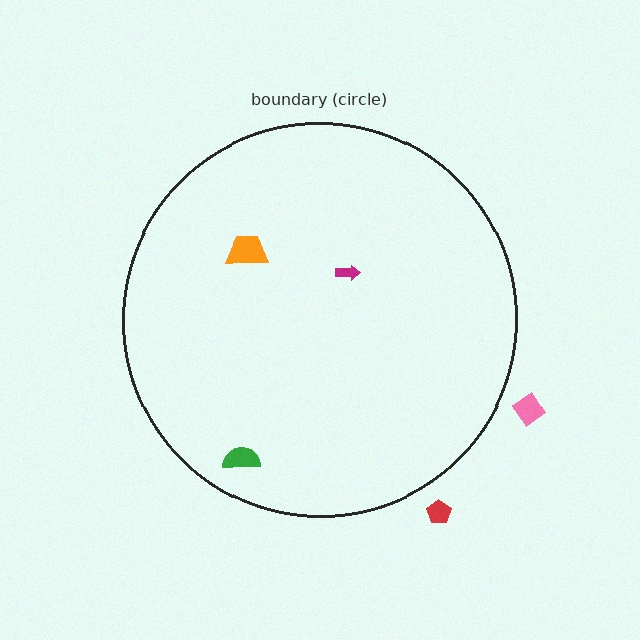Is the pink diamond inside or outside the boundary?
Outside.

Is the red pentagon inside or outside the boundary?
Outside.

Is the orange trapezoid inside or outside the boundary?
Inside.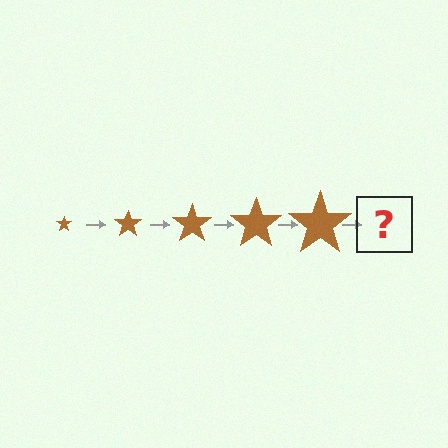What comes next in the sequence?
The next element should be a brown star, larger than the previous one.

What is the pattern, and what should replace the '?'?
The pattern is that the star gets progressively larger each step. The '?' should be a brown star, larger than the previous one.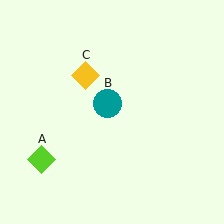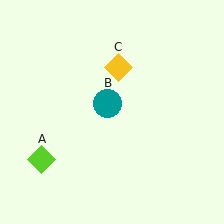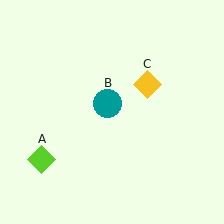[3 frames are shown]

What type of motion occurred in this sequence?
The yellow diamond (object C) rotated clockwise around the center of the scene.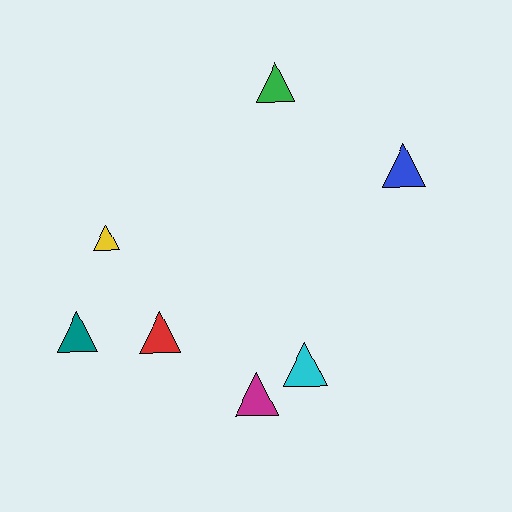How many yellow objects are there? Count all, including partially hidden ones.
There is 1 yellow object.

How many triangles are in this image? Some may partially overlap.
There are 7 triangles.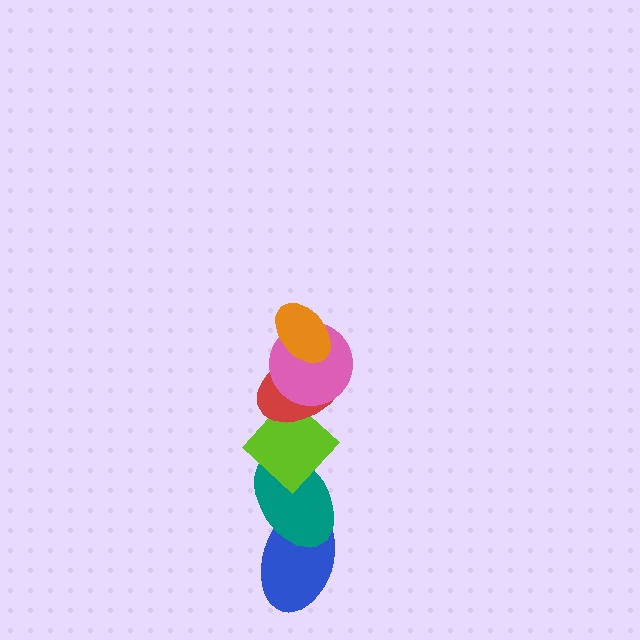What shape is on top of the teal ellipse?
The lime diamond is on top of the teal ellipse.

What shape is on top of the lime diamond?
The red ellipse is on top of the lime diamond.